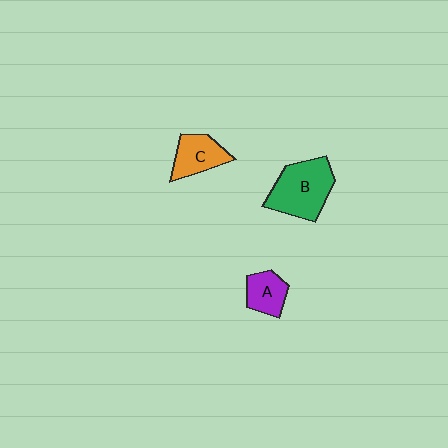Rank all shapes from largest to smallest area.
From largest to smallest: B (green), C (orange), A (purple).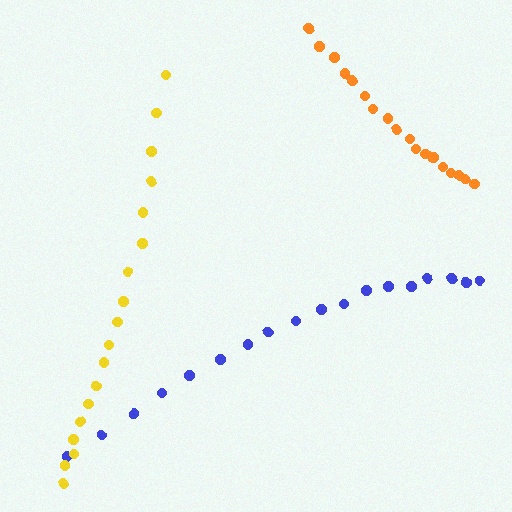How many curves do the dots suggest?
There are 3 distinct paths.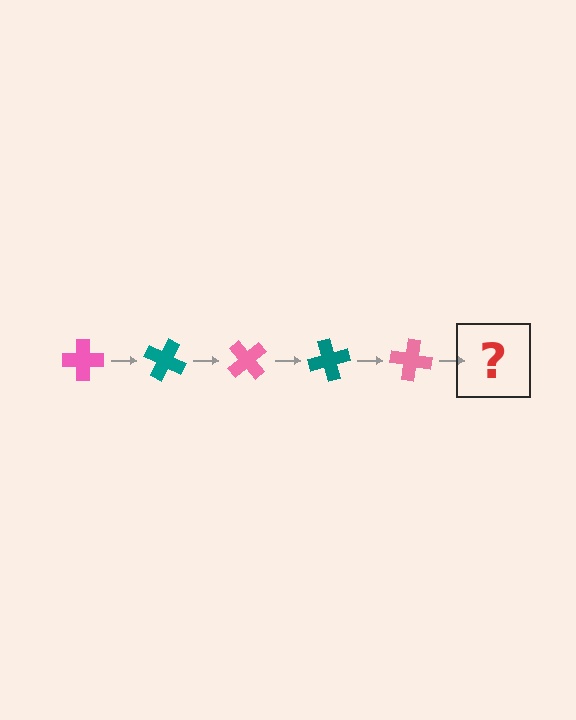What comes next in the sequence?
The next element should be a teal cross, rotated 125 degrees from the start.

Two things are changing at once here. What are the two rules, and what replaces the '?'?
The two rules are that it rotates 25 degrees each step and the color cycles through pink and teal. The '?' should be a teal cross, rotated 125 degrees from the start.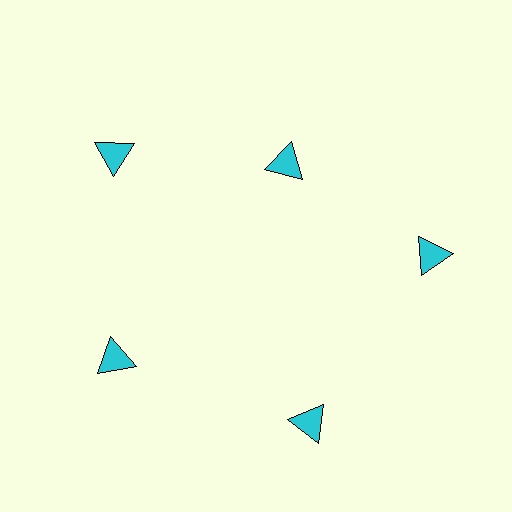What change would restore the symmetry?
The symmetry would be restored by moving it outward, back onto the ring so that all 5 triangles sit at equal angles and equal distance from the center.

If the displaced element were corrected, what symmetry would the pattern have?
It would have 5-fold rotational symmetry — the pattern would map onto itself every 72 degrees.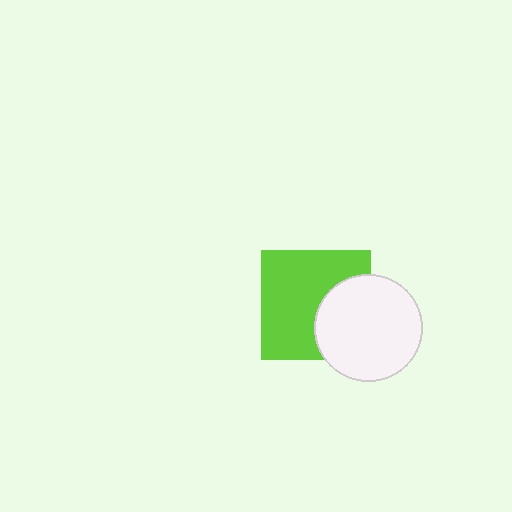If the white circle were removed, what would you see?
You would see the complete lime square.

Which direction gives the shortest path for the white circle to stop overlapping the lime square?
Moving right gives the shortest separation.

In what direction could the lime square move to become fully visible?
The lime square could move left. That would shift it out from behind the white circle entirely.